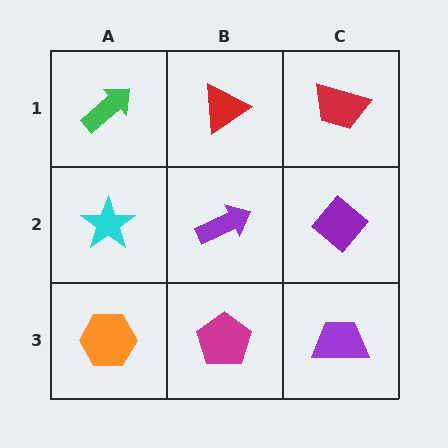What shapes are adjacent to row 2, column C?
A red trapezoid (row 1, column C), a purple trapezoid (row 3, column C), a purple arrow (row 2, column B).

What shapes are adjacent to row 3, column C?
A purple diamond (row 2, column C), a magenta pentagon (row 3, column B).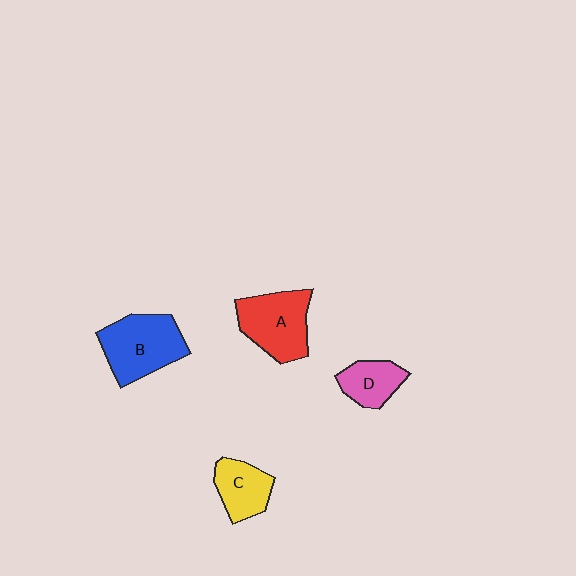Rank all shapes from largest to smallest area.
From largest to smallest: B (blue), A (red), C (yellow), D (pink).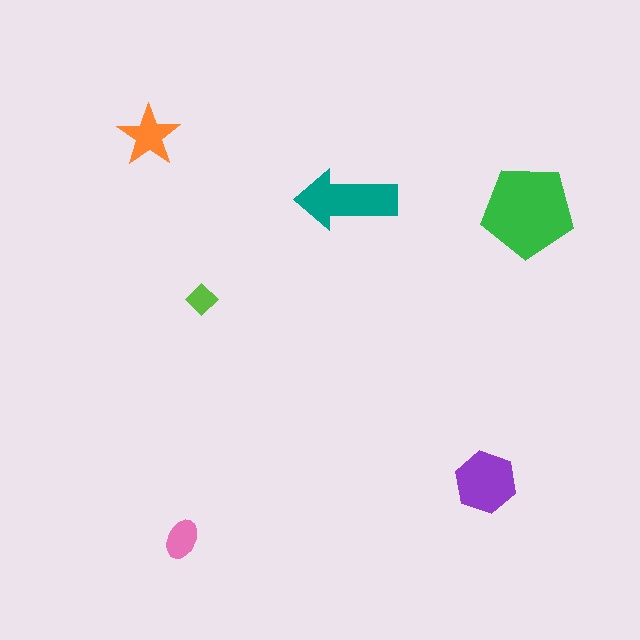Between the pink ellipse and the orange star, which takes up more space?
The orange star.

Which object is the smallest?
The lime diamond.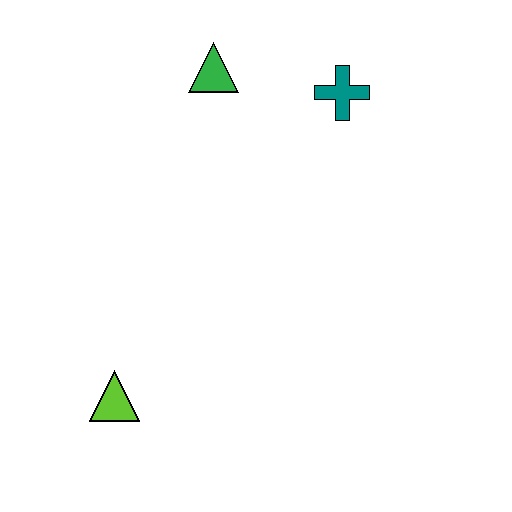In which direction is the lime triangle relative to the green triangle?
The lime triangle is below the green triangle.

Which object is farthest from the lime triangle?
The teal cross is farthest from the lime triangle.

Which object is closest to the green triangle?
The teal cross is closest to the green triangle.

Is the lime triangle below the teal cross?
Yes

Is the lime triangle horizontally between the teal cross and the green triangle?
No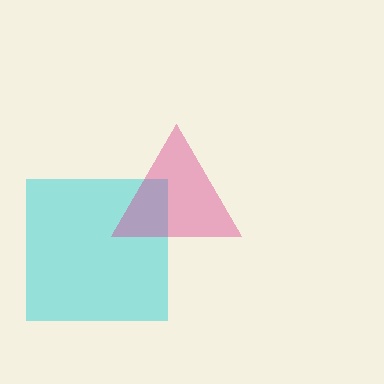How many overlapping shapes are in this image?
There are 2 overlapping shapes in the image.